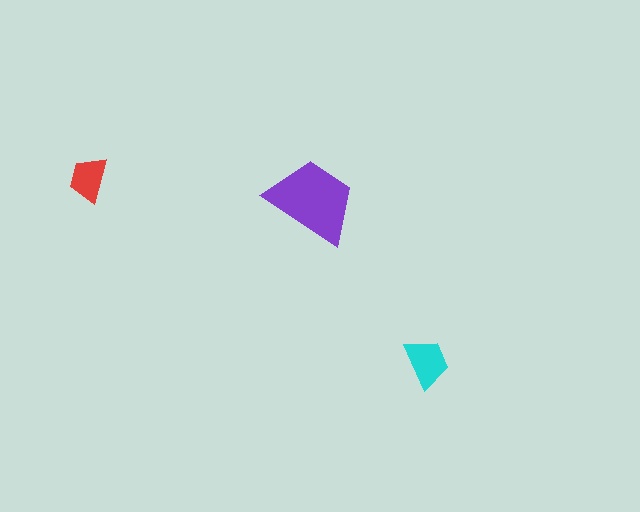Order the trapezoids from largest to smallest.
the purple one, the cyan one, the red one.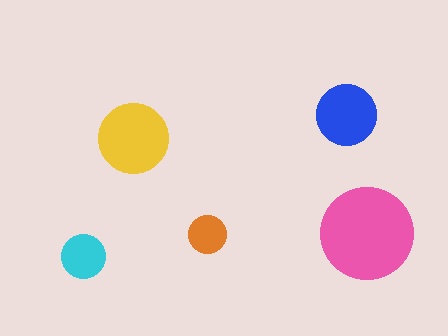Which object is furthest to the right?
The pink circle is rightmost.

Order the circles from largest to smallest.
the pink one, the yellow one, the blue one, the cyan one, the orange one.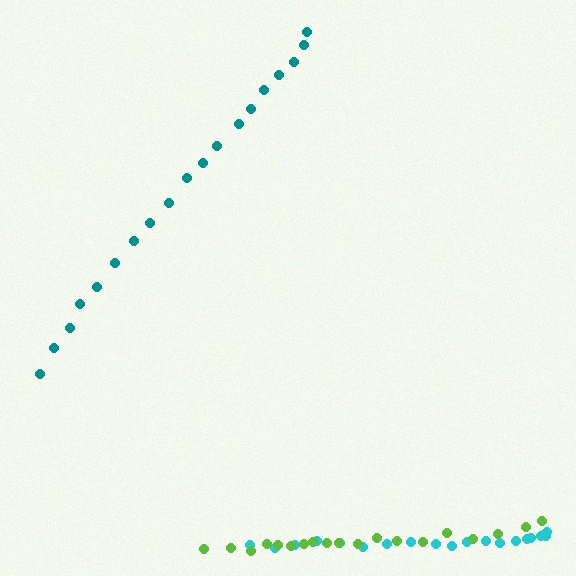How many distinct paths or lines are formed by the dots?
There are 3 distinct paths.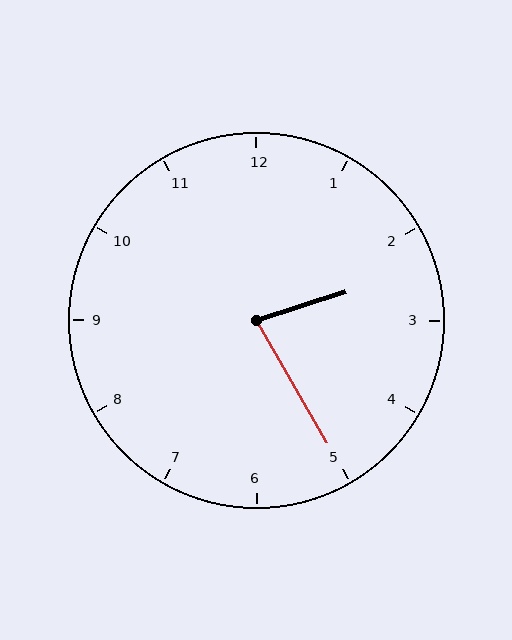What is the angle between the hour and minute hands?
Approximately 78 degrees.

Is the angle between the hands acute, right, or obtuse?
It is acute.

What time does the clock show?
2:25.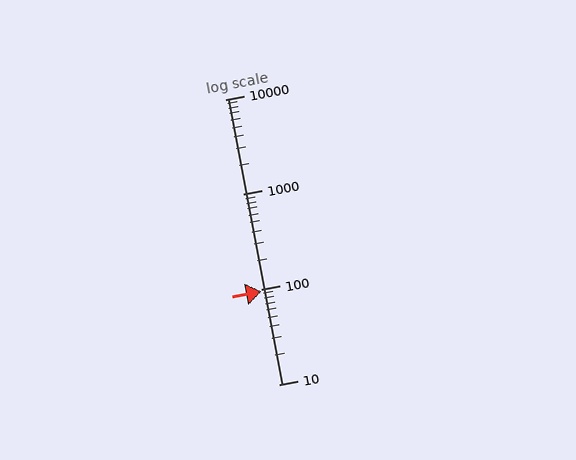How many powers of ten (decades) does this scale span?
The scale spans 3 decades, from 10 to 10000.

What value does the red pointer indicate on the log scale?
The pointer indicates approximately 96.